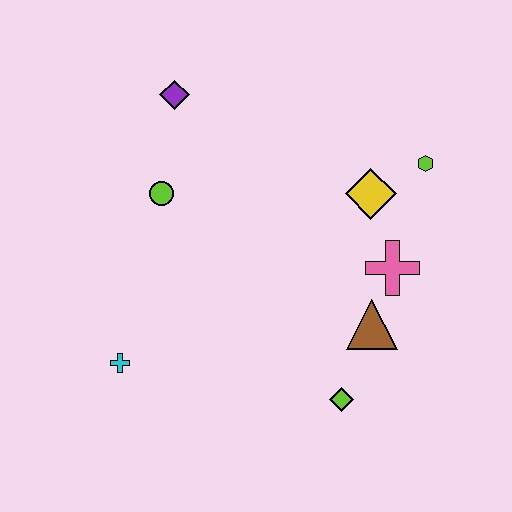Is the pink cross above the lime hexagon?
No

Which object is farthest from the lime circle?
The lime diamond is farthest from the lime circle.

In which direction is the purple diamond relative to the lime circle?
The purple diamond is above the lime circle.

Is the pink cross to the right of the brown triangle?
Yes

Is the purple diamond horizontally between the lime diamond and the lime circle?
Yes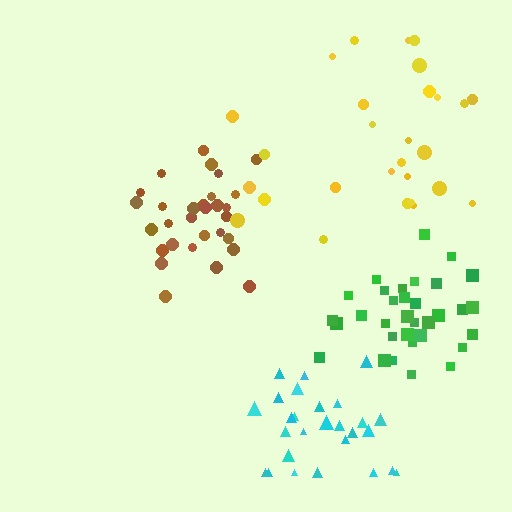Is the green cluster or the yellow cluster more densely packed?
Green.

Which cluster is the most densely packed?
Green.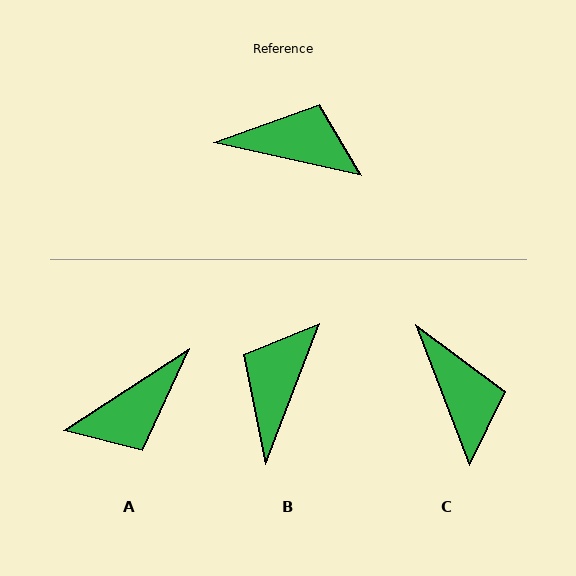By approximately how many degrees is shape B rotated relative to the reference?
Approximately 82 degrees counter-clockwise.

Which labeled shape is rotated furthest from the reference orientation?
A, about 134 degrees away.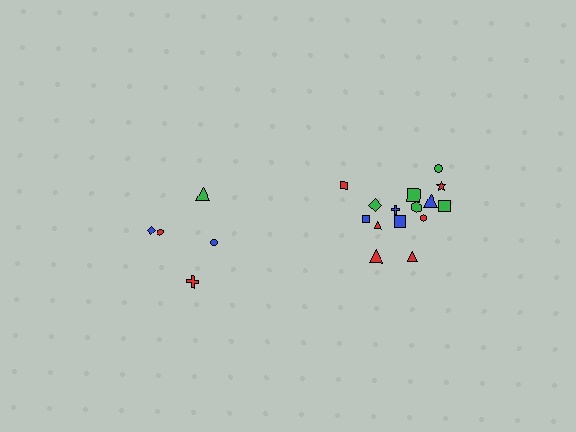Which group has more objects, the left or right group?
The right group.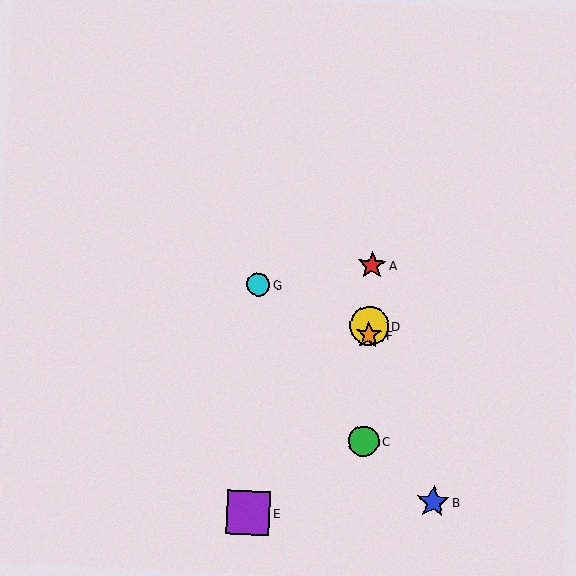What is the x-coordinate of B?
Object B is at x≈433.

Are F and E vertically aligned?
No, F is at x≈369 and E is at x≈248.